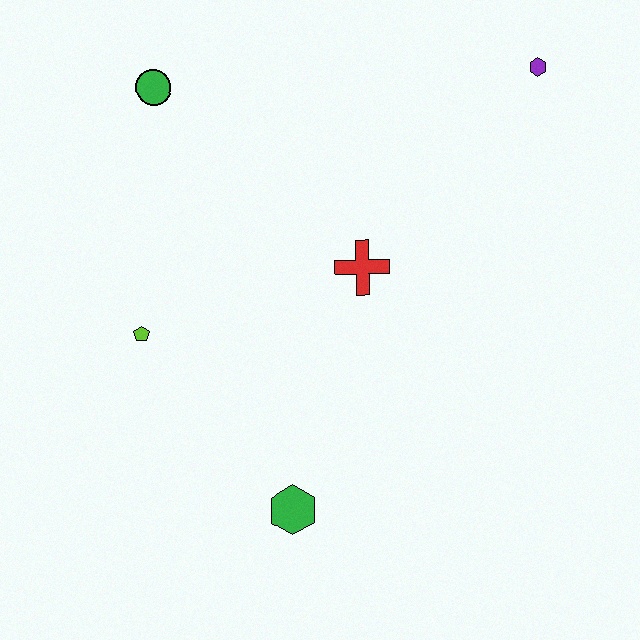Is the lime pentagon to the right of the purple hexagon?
No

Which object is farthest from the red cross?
The green circle is farthest from the red cross.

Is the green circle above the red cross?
Yes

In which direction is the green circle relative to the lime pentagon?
The green circle is above the lime pentagon.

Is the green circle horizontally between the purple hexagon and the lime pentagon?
Yes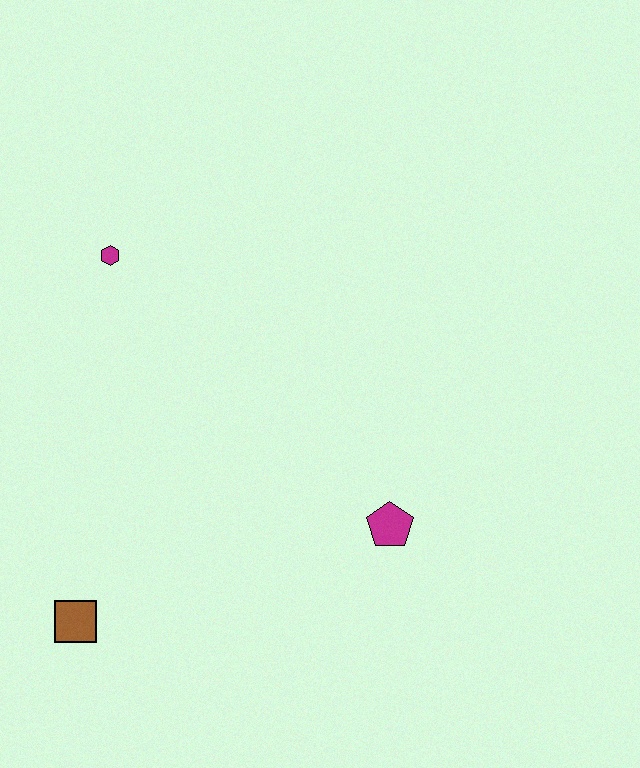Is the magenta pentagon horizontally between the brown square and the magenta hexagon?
No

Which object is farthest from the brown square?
The magenta hexagon is farthest from the brown square.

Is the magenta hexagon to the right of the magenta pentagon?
No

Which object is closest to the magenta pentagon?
The brown square is closest to the magenta pentagon.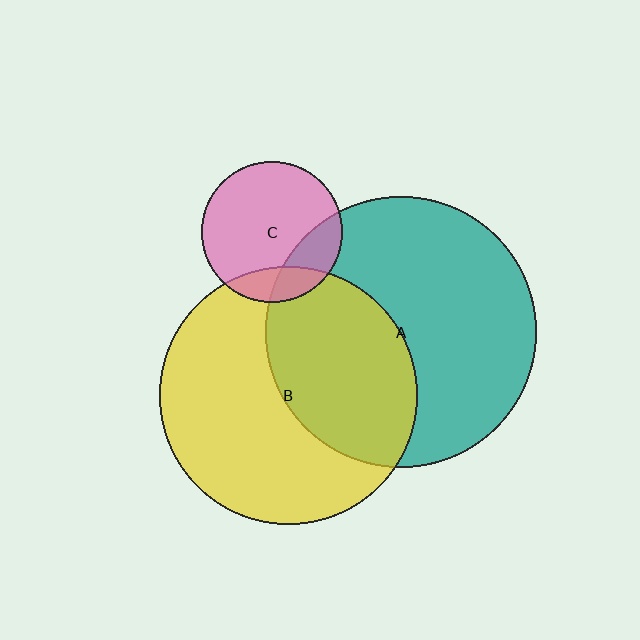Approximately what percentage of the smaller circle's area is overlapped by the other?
Approximately 15%.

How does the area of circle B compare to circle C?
Approximately 3.4 times.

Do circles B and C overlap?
Yes.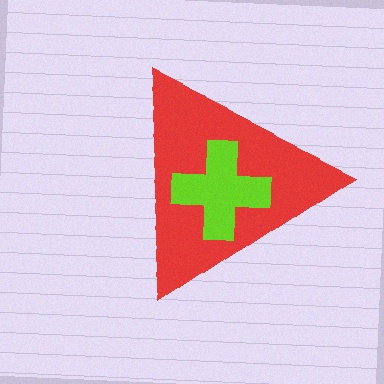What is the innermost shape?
The lime cross.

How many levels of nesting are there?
2.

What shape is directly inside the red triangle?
The lime cross.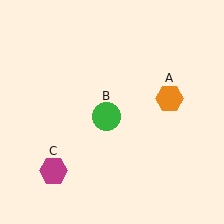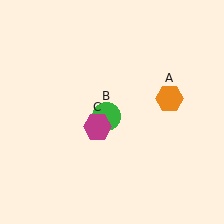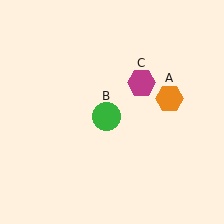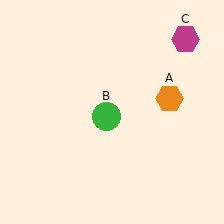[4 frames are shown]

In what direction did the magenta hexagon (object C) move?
The magenta hexagon (object C) moved up and to the right.